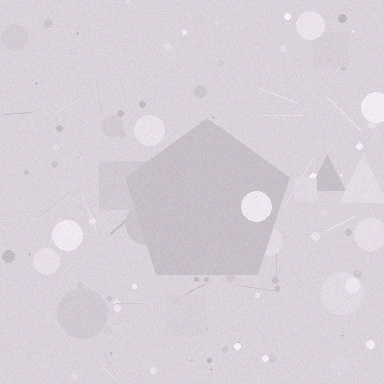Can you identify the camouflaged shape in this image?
The camouflaged shape is a pentagon.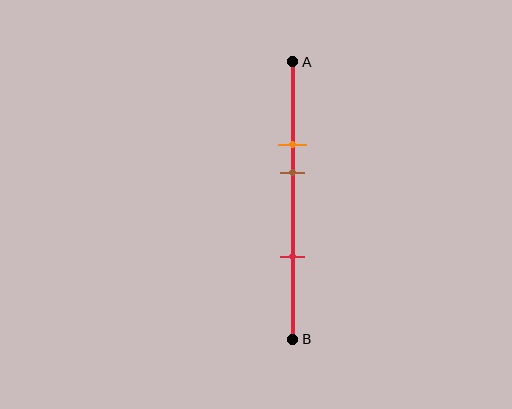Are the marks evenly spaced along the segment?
No, the marks are not evenly spaced.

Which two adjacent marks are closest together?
The orange and brown marks are the closest adjacent pair.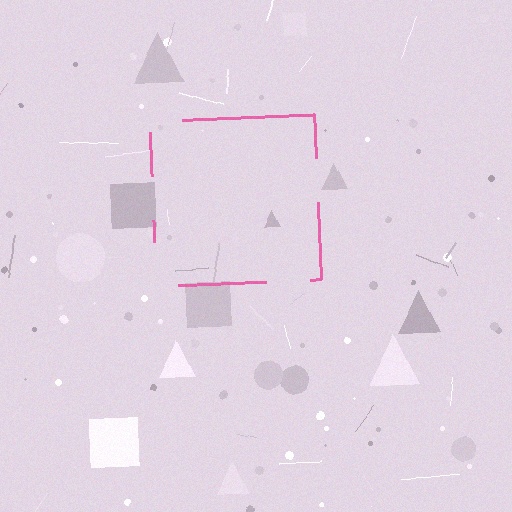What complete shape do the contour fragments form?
The contour fragments form a square.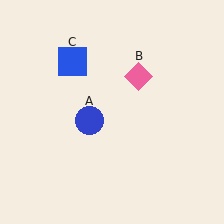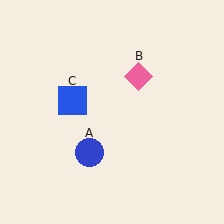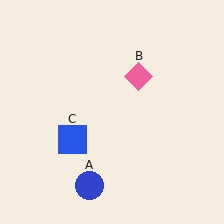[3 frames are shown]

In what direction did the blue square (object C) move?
The blue square (object C) moved down.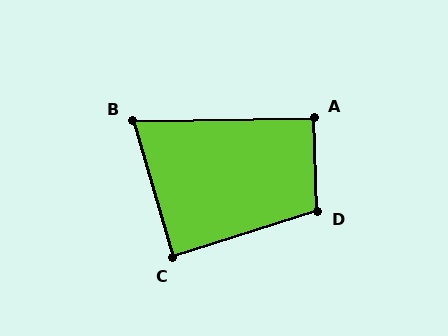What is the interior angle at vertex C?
Approximately 89 degrees (approximately right).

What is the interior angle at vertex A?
Approximately 91 degrees (approximately right).